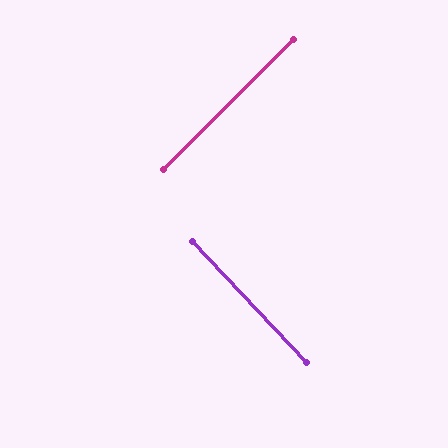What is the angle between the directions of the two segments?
Approximately 88 degrees.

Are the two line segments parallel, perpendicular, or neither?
Perpendicular — they meet at approximately 88°.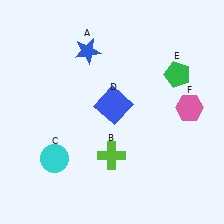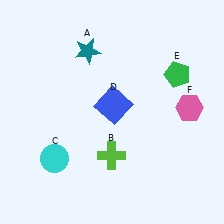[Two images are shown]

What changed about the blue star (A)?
In Image 1, A is blue. In Image 2, it changed to teal.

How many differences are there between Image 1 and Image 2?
There is 1 difference between the two images.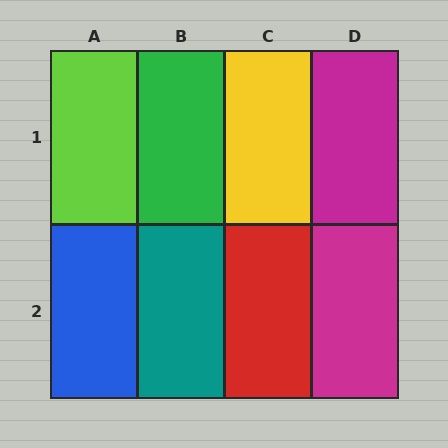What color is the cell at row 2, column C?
Red.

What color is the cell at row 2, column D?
Magenta.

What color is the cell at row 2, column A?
Blue.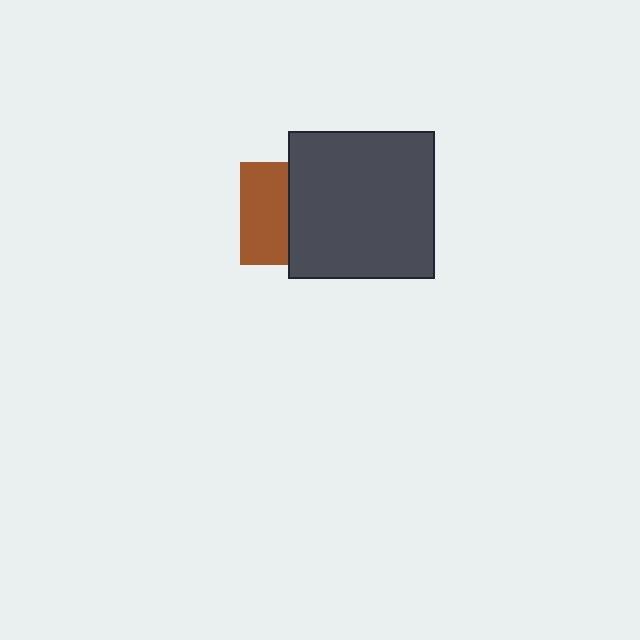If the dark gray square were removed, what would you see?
You would see the complete brown square.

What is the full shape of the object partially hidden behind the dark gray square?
The partially hidden object is a brown square.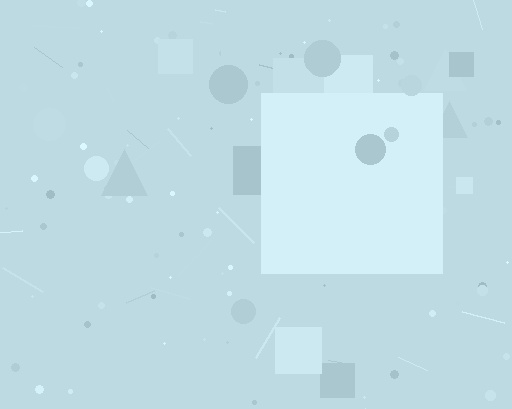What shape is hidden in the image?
A square is hidden in the image.